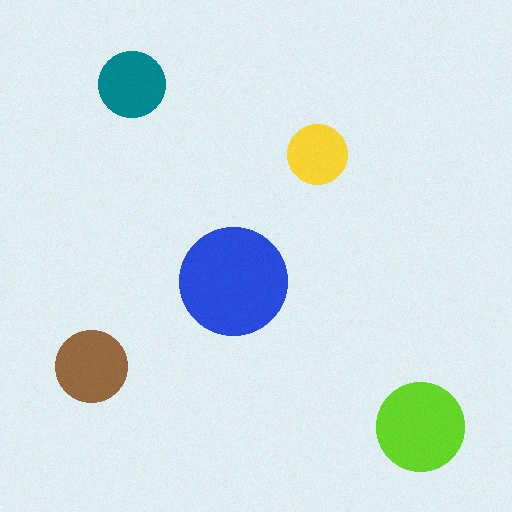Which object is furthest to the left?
The brown circle is leftmost.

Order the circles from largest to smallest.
the blue one, the lime one, the brown one, the teal one, the yellow one.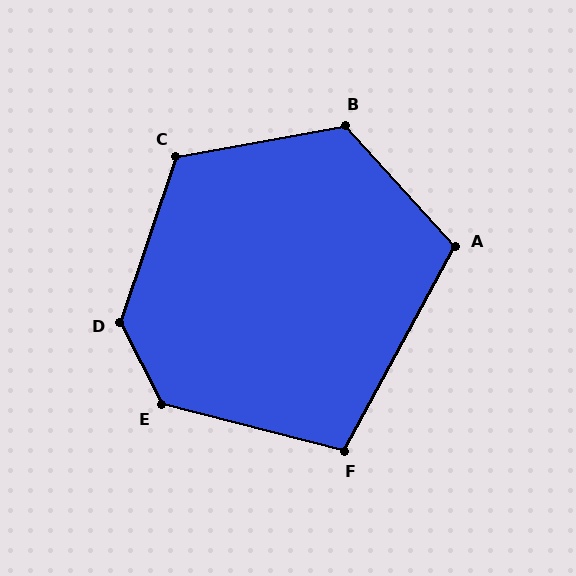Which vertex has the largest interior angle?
D, at approximately 134 degrees.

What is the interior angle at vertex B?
Approximately 122 degrees (obtuse).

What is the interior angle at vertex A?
Approximately 109 degrees (obtuse).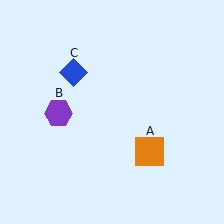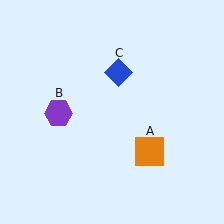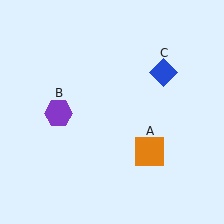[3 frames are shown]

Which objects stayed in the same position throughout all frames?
Orange square (object A) and purple hexagon (object B) remained stationary.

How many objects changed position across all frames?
1 object changed position: blue diamond (object C).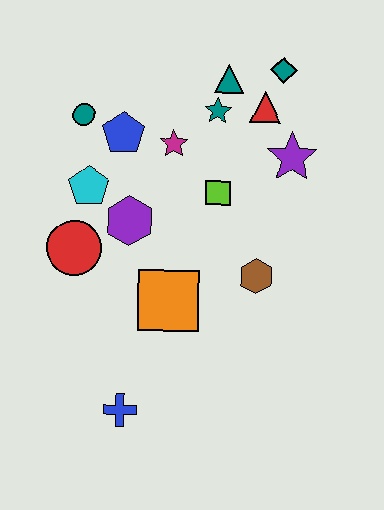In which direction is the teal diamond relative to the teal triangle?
The teal diamond is to the right of the teal triangle.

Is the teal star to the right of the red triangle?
No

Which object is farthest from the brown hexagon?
The teal circle is farthest from the brown hexagon.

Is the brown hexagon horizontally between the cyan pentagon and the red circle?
No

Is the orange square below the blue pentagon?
Yes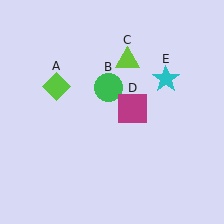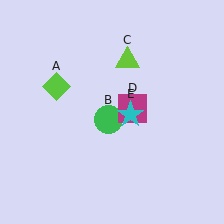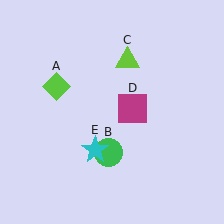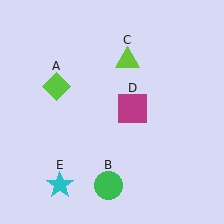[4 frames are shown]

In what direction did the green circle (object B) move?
The green circle (object B) moved down.